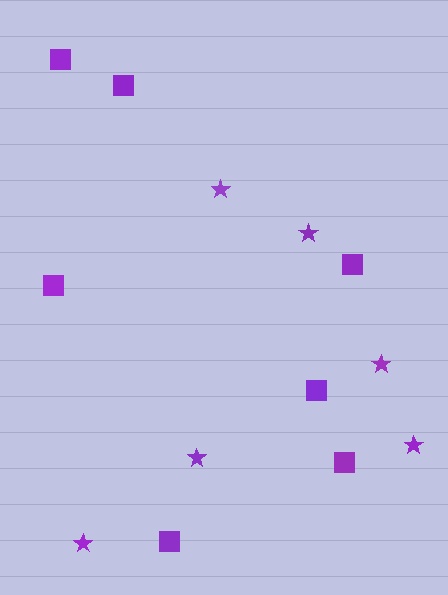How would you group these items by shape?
There are 2 groups: one group of squares (7) and one group of stars (6).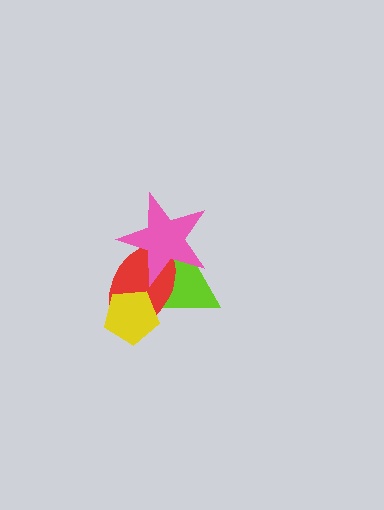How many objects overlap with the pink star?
2 objects overlap with the pink star.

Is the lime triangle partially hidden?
Yes, it is partially covered by another shape.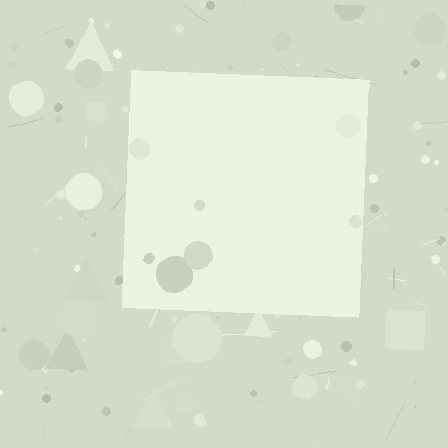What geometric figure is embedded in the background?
A square is embedded in the background.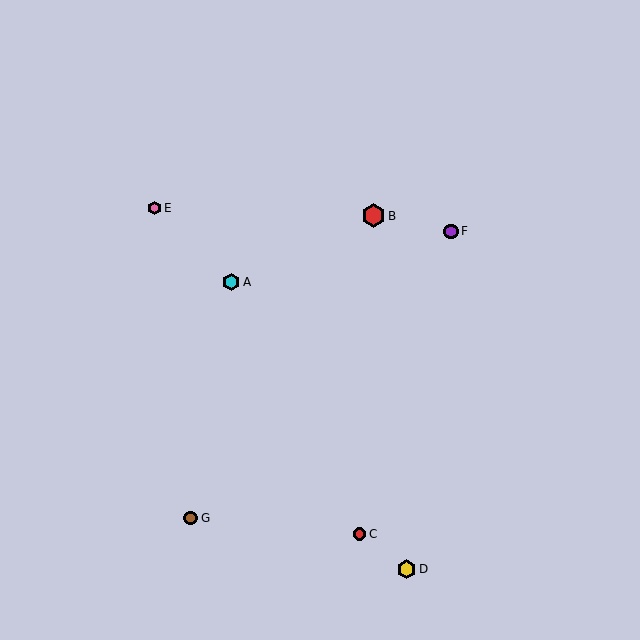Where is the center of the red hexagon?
The center of the red hexagon is at (374, 216).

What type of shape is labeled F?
Shape F is a purple circle.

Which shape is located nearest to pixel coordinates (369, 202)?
The red hexagon (labeled B) at (374, 216) is nearest to that location.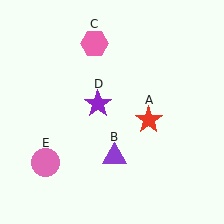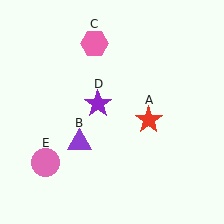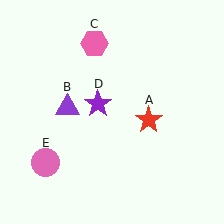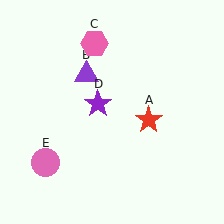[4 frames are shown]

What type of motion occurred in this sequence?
The purple triangle (object B) rotated clockwise around the center of the scene.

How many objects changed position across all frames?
1 object changed position: purple triangle (object B).